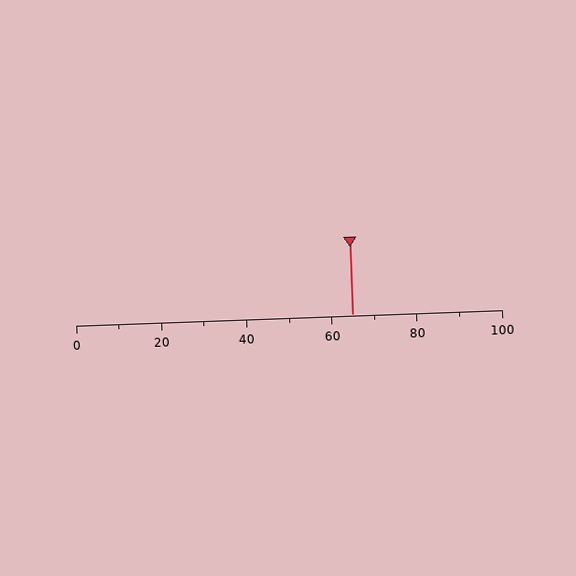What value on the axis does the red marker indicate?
The marker indicates approximately 65.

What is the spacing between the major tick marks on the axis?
The major ticks are spaced 20 apart.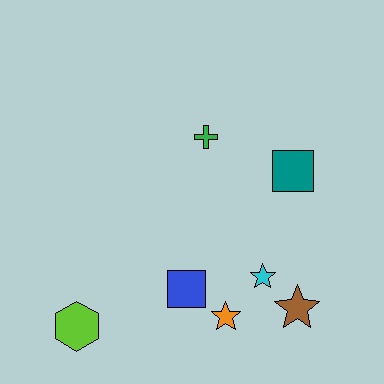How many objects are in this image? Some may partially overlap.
There are 7 objects.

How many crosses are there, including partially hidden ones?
There is 1 cross.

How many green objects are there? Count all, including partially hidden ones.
There is 1 green object.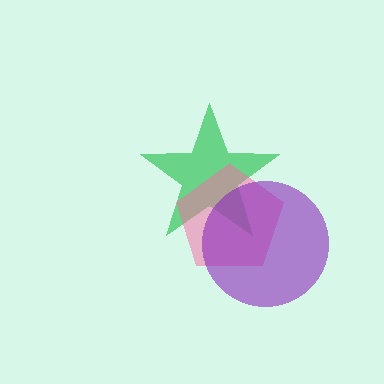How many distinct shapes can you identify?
There are 3 distinct shapes: a green star, a pink pentagon, a purple circle.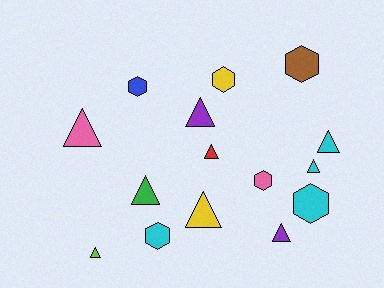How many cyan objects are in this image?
There are 4 cyan objects.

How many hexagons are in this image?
There are 6 hexagons.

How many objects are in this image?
There are 15 objects.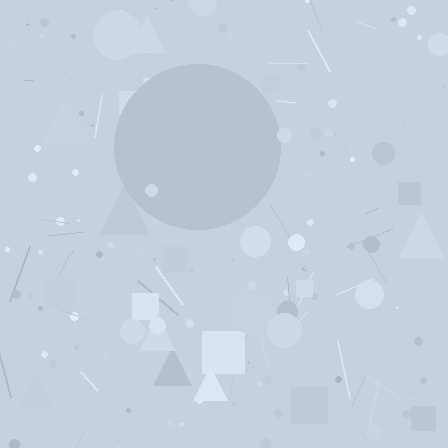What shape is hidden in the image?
A circle is hidden in the image.